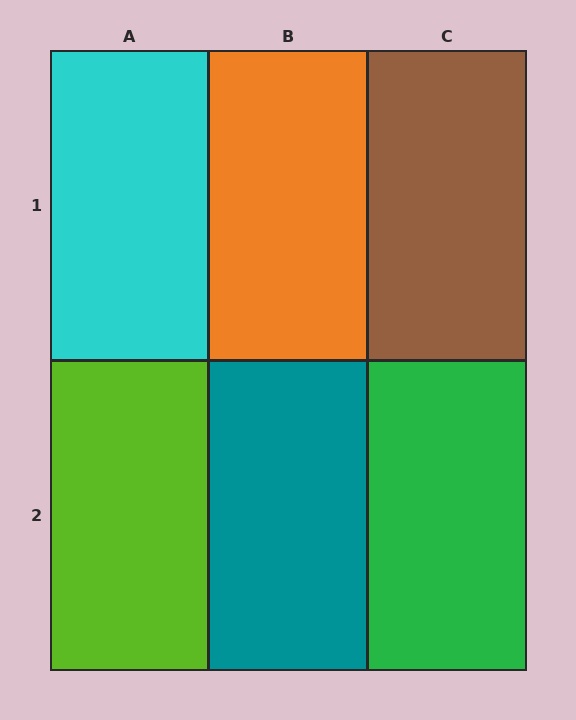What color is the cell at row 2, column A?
Lime.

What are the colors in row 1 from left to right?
Cyan, orange, brown.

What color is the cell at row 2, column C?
Green.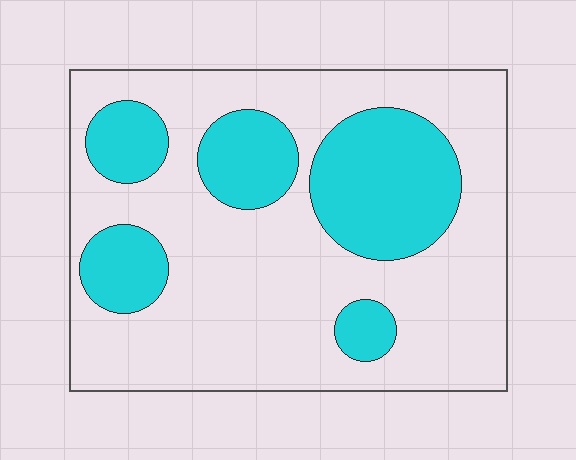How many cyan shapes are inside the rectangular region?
5.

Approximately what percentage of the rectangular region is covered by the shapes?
Approximately 30%.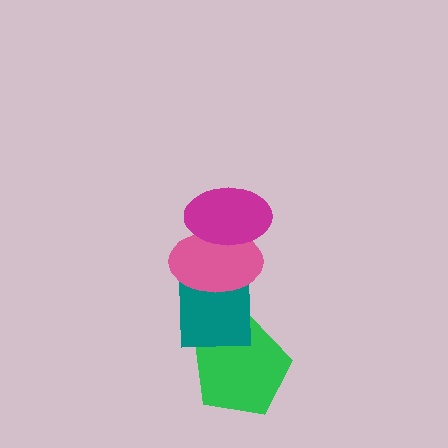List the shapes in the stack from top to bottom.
From top to bottom: the magenta ellipse, the pink ellipse, the teal square, the green pentagon.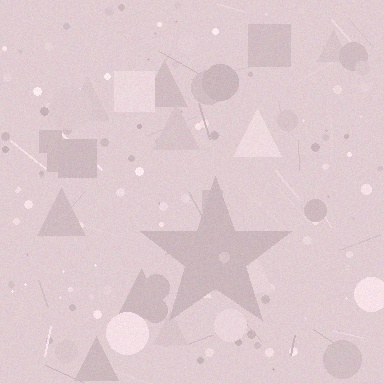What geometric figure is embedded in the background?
A star is embedded in the background.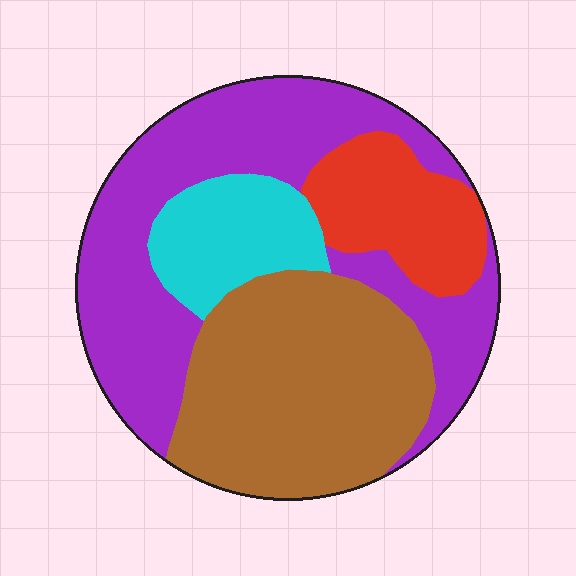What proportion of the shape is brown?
Brown covers 34% of the shape.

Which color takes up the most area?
Purple, at roughly 40%.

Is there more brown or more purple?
Purple.